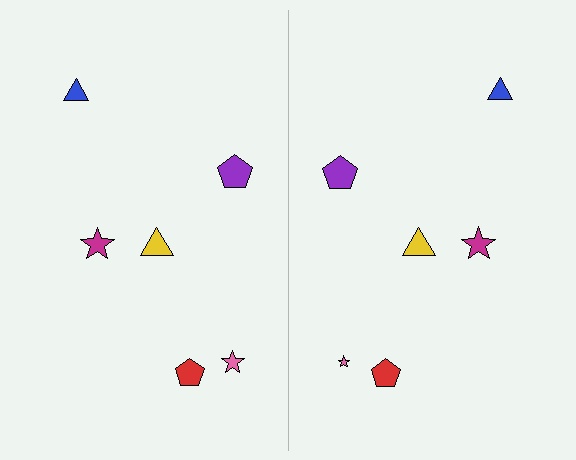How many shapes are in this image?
There are 12 shapes in this image.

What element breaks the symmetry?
The pink star on the right side has a different size than its mirror counterpart.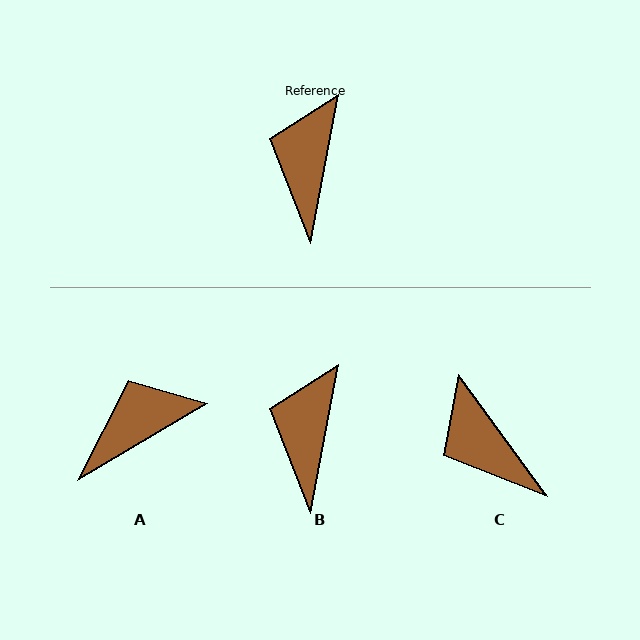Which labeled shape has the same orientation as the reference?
B.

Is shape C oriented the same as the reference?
No, it is off by about 47 degrees.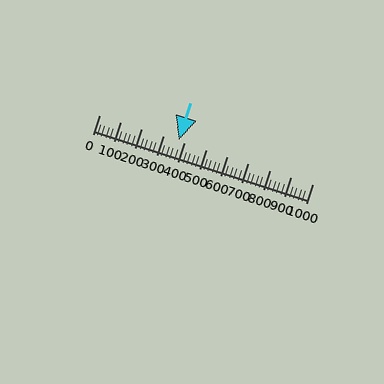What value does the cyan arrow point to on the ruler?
The cyan arrow points to approximately 373.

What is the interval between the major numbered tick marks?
The major tick marks are spaced 100 units apart.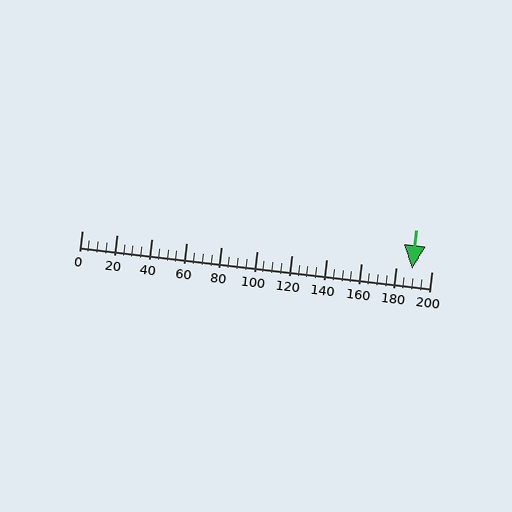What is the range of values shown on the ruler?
The ruler shows values from 0 to 200.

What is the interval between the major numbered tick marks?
The major tick marks are spaced 20 units apart.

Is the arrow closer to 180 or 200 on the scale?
The arrow is closer to 180.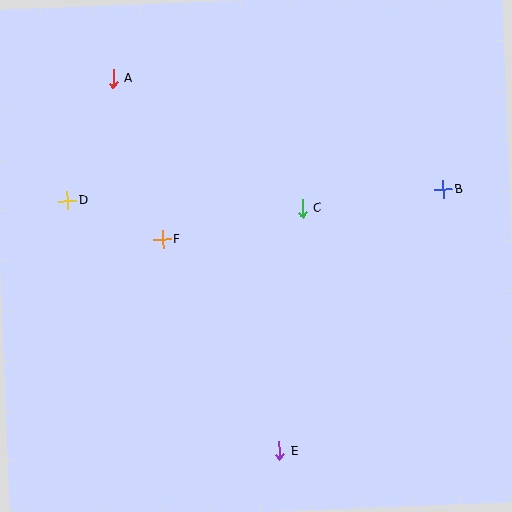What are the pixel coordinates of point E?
Point E is at (279, 451).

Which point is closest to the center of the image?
Point C at (303, 208) is closest to the center.